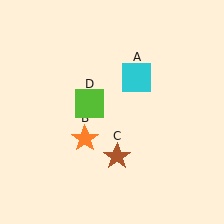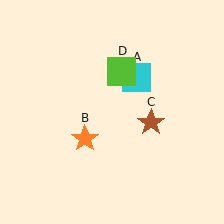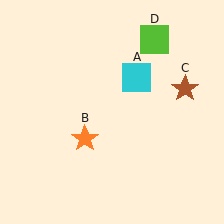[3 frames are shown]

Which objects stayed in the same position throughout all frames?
Cyan square (object A) and orange star (object B) remained stationary.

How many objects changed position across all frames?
2 objects changed position: brown star (object C), lime square (object D).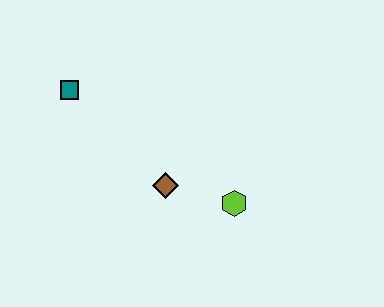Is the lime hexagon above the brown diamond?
No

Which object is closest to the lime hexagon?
The brown diamond is closest to the lime hexagon.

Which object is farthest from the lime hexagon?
The teal square is farthest from the lime hexagon.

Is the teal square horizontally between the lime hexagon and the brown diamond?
No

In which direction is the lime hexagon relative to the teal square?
The lime hexagon is to the right of the teal square.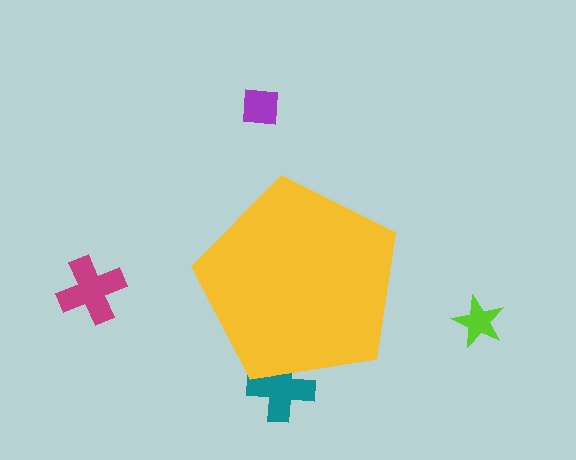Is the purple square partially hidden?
No, the purple square is fully visible.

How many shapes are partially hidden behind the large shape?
1 shape is partially hidden.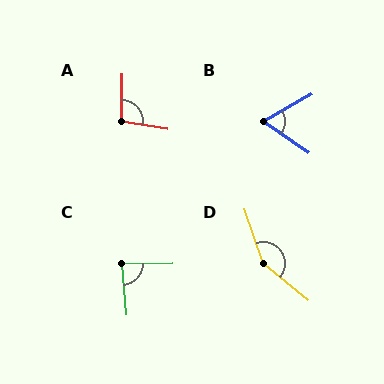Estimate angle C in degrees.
Approximately 86 degrees.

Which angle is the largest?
D, at approximately 148 degrees.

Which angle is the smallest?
B, at approximately 64 degrees.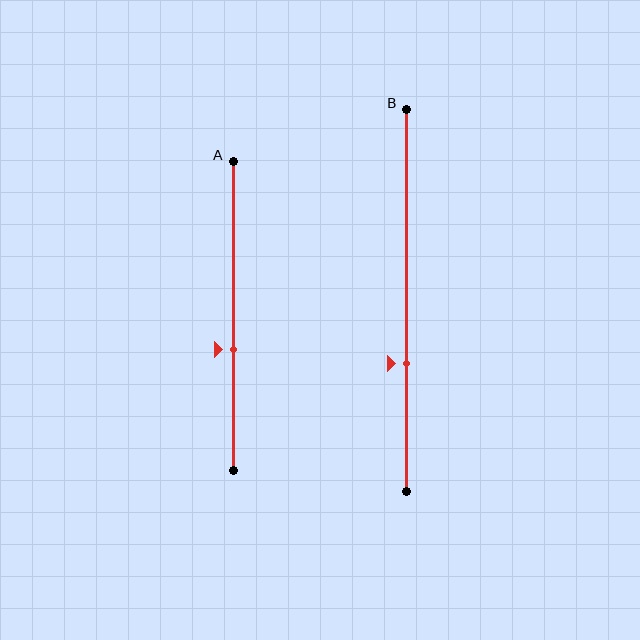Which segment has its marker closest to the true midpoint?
Segment A has its marker closest to the true midpoint.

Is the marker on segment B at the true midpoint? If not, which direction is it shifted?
No, the marker on segment B is shifted downward by about 16% of the segment length.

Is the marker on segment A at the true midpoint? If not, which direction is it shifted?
No, the marker on segment A is shifted downward by about 11% of the segment length.